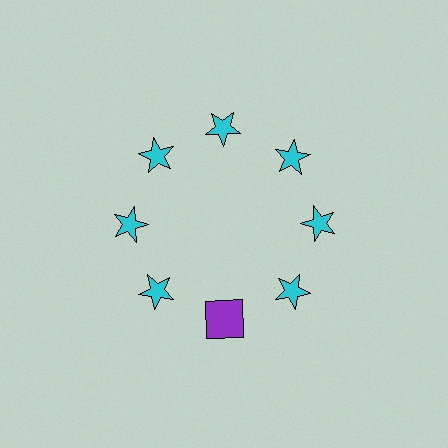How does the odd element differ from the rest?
It differs in both color (purple instead of cyan) and shape (square instead of star).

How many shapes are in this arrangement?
There are 8 shapes arranged in a ring pattern.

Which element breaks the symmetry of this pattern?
The purple square at roughly the 6 o'clock position breaks the symmetry. All other shapes are cyan stars.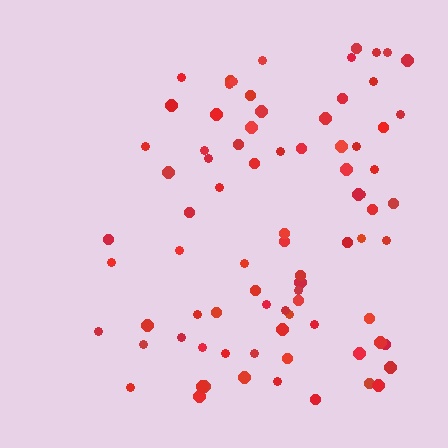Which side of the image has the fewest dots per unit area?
The left.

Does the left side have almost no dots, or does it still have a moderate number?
Still a moderate number, just noticeably fewer than the right.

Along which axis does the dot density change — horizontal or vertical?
Horizontal.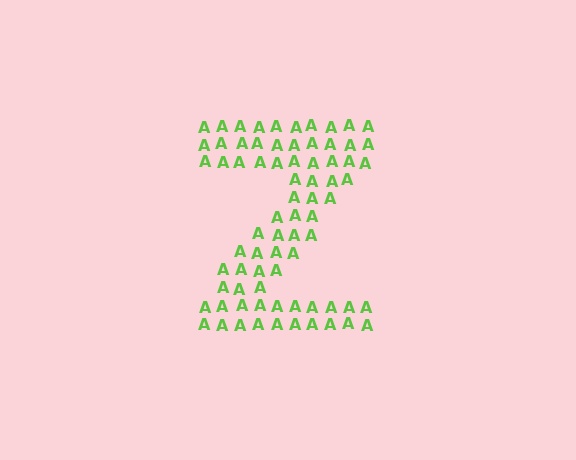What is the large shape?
The large shape is the letter Z.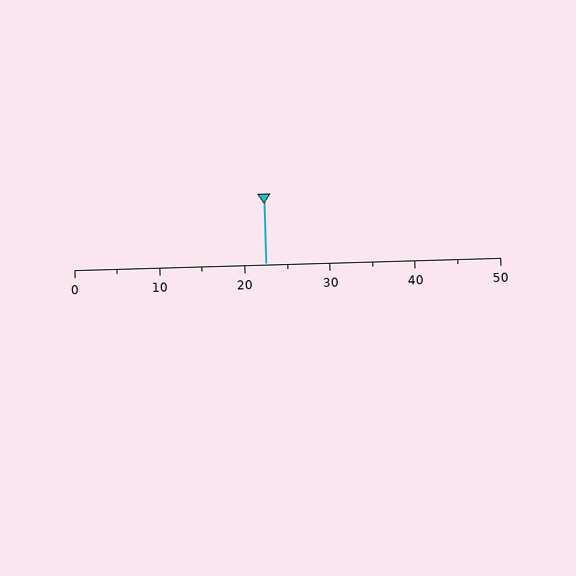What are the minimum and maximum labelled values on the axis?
The axis runs from 0 to 50.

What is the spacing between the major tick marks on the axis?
The major ticks are spaced 10 apart.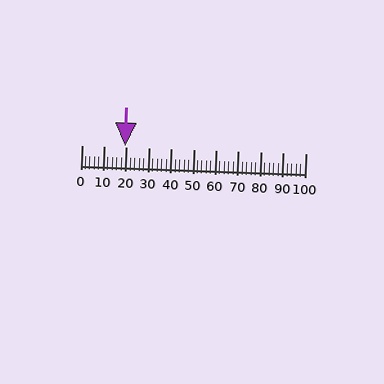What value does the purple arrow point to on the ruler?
The purple arrow points to approximately 19.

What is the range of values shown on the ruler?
The ruler shows values from 0 to 100.